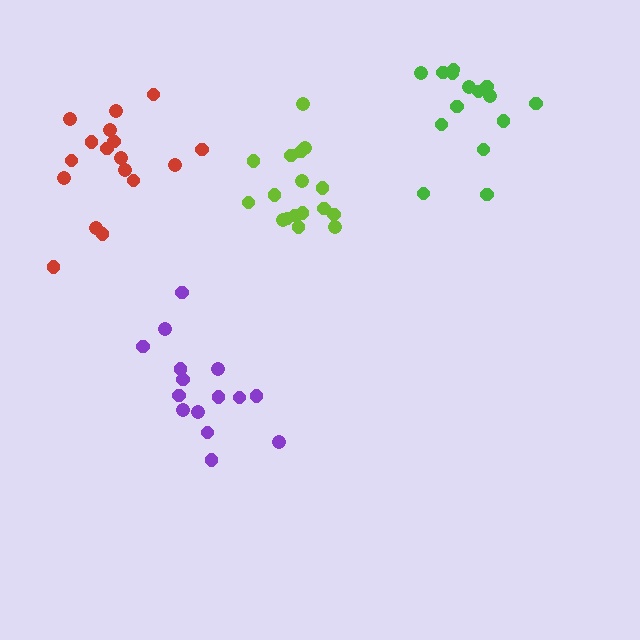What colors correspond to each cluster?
The clusters are colored: lime, purple, green, red.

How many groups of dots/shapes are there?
There are 4 groups.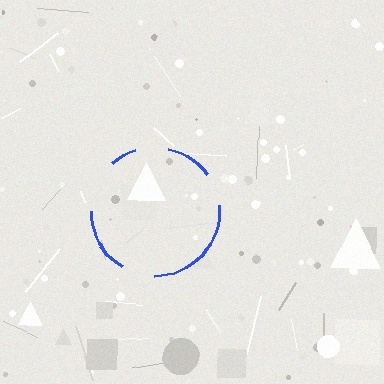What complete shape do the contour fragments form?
The contour fragments form a circle.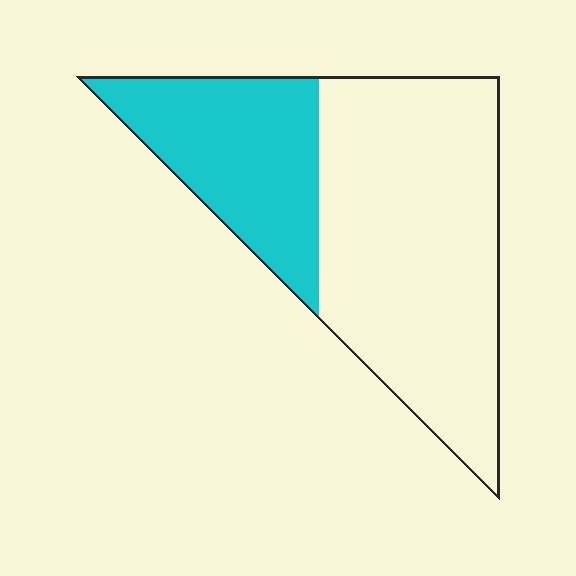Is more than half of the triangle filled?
No.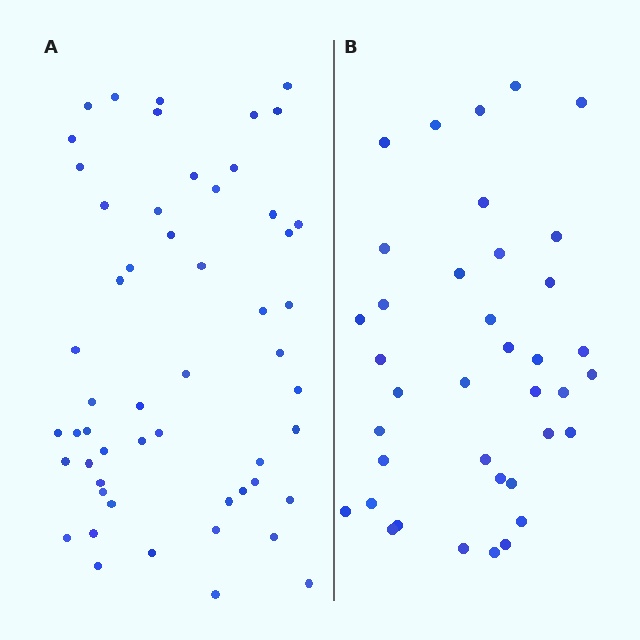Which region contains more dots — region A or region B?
Region A (the left region) has more dots.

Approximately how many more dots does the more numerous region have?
Region A has approximately 15 more dots than region B.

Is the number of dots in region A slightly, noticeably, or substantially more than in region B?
Region A has noticeably more, but not dramatically so. The ratio is roughly 1.4 to 1.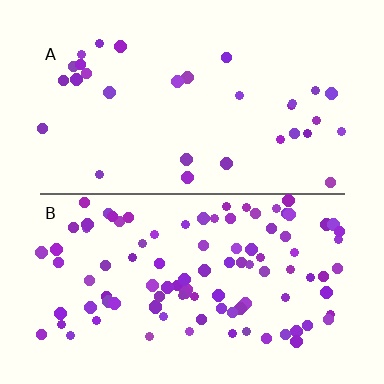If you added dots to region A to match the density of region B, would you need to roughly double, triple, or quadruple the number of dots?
Approximately triple.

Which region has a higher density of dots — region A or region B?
B (the bottom).